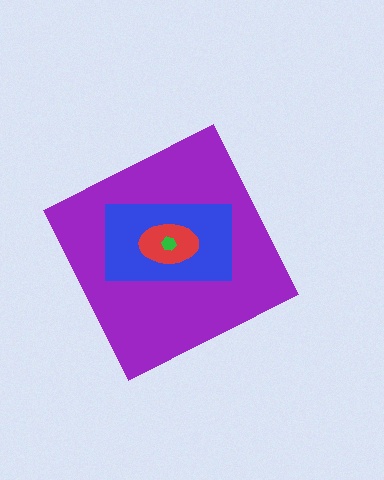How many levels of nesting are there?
4.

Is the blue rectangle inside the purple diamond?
Yes.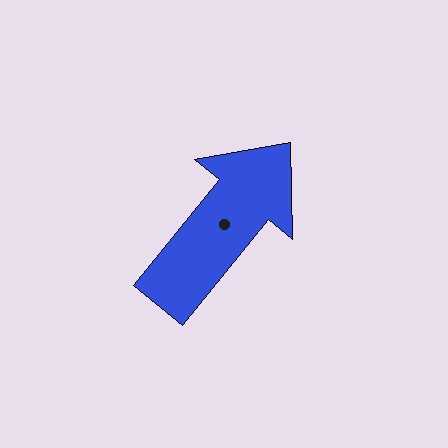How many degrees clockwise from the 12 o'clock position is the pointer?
Approximately 39 degrees.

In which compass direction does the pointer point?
Northeast.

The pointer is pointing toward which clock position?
Roughly 1 o'clock.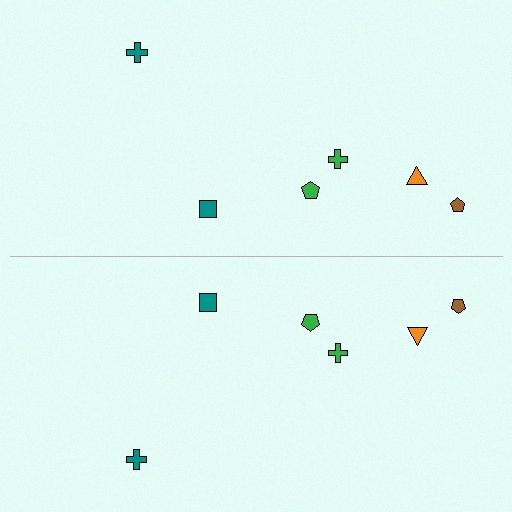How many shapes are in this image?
There are 12 shapes in this image.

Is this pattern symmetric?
Yes, this pattern has bilateral (reflection) symmetry.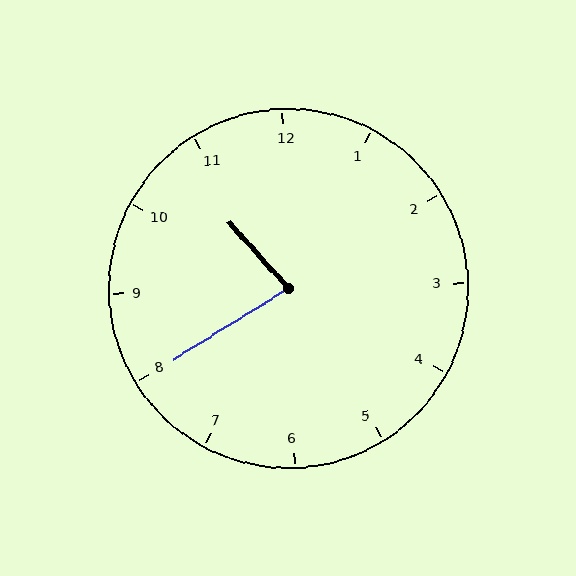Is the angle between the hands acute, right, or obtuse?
It is acute.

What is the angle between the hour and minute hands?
Approximately 80 degrees.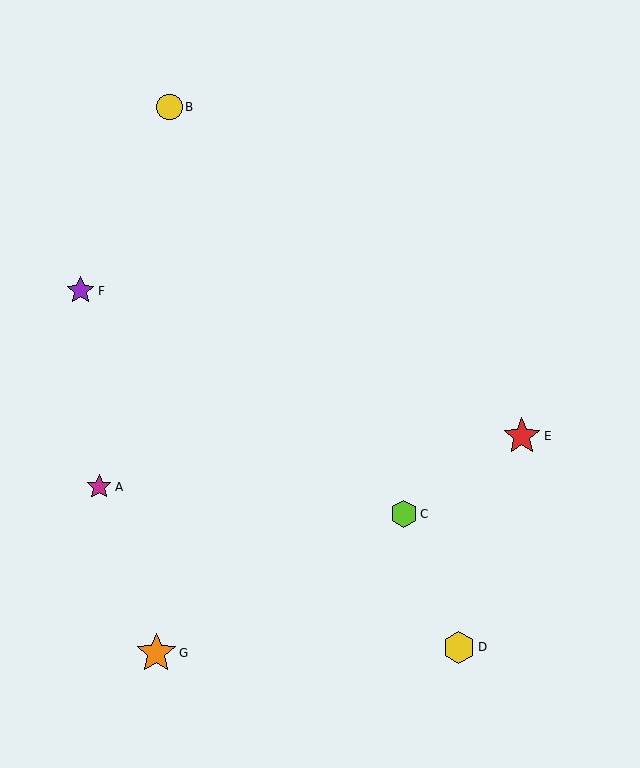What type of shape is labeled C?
Shape C is a lime hexagon.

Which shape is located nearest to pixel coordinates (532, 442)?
The red star (labeled E) at (522, 436) is nearest to that location.